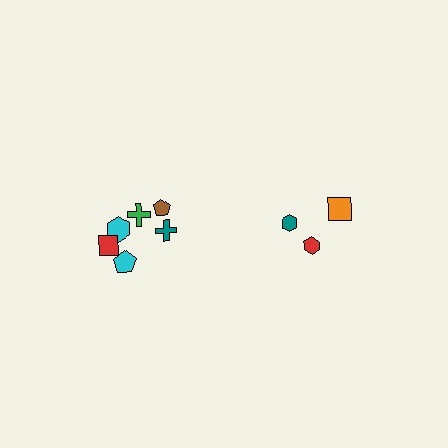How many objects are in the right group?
There are 3 objects.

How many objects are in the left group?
There are 6 objects.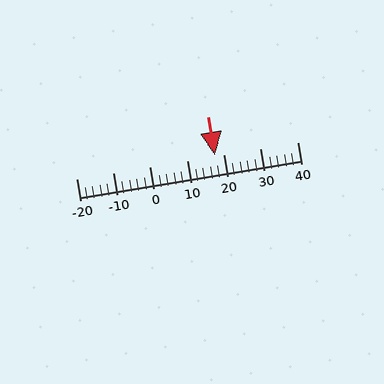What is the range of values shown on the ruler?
The ruler shows values from -20 to 40.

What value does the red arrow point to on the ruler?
The red arrow points to approximately 18.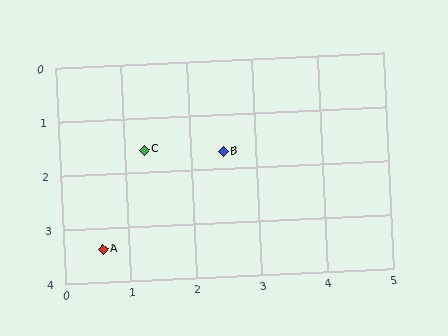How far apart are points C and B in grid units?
Points C and B are about 1.2 grid units apart.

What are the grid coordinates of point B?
Point B is at approximately (2.5, 1.7).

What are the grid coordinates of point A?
Point A is at approximately (0.6, 3.4).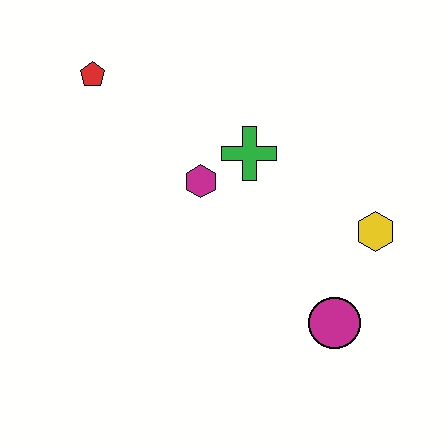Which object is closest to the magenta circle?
The yellow hexagon is closest to the magenta circle.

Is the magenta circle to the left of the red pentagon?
No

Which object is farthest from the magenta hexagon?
The magenta circle is farthest from the magenta hexagon.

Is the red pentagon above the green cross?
Yes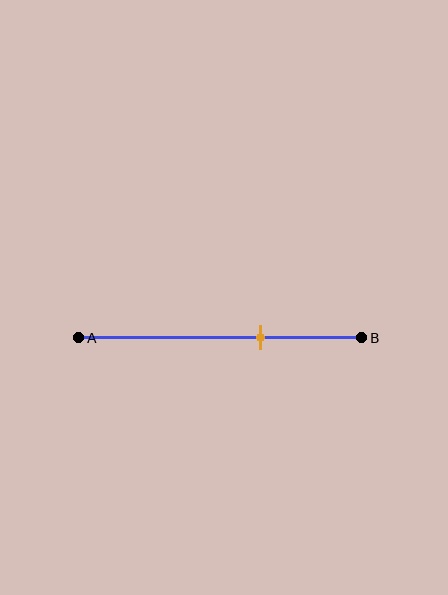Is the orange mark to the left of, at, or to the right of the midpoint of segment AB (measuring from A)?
The orange mark is to the right of the midpoint of segment AB.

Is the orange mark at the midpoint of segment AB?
No, the mark is at about 65% from A, not at the 50% midpoint.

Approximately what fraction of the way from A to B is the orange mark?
The orange mark is approximately 65% of the way from A to B.